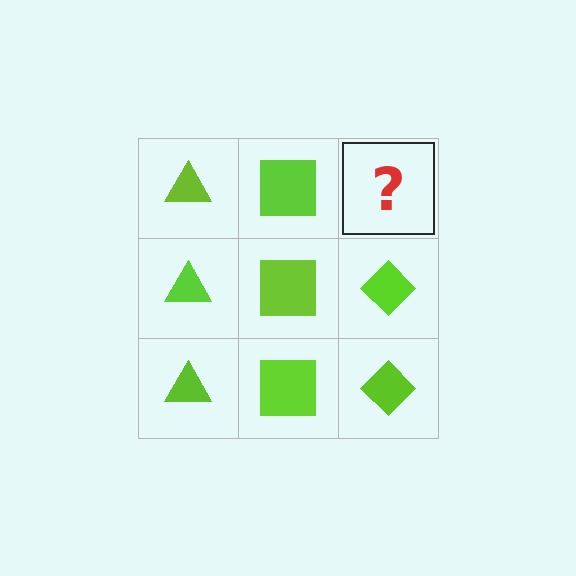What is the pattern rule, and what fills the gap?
The rule is that each column has a consistent shape. The gap should be filled with a lime diamond.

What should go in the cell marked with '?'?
The missing cell should contain a lime diamond.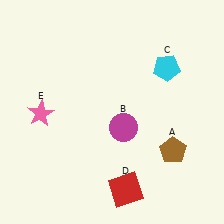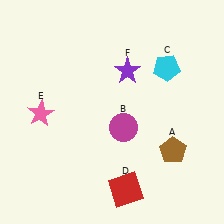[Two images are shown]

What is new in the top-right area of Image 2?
A purple star (F) was added in the top-right area of Image 2.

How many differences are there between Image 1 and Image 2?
There is 1 difference between the two images.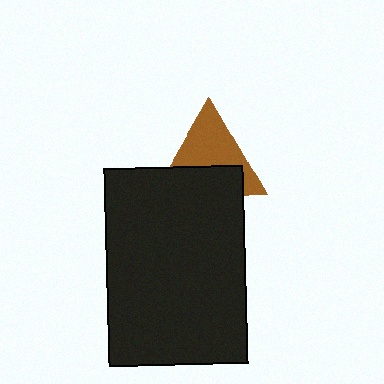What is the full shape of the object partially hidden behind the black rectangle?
The partially hidden object is a brown triangle.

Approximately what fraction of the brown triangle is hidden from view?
Roughly 45% of the brown triangle is hidden behind the black rectangle.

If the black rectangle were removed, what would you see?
You would see the complete brown triangle.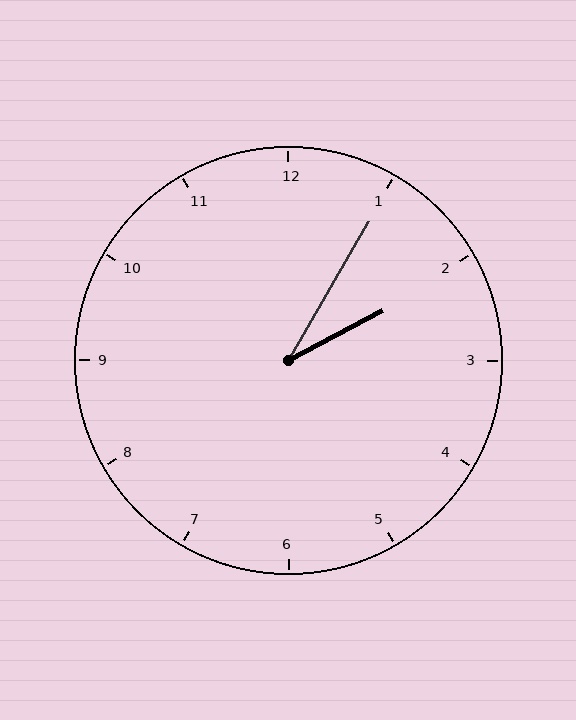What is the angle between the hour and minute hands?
Approximately 32 degrees.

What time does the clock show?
2:05.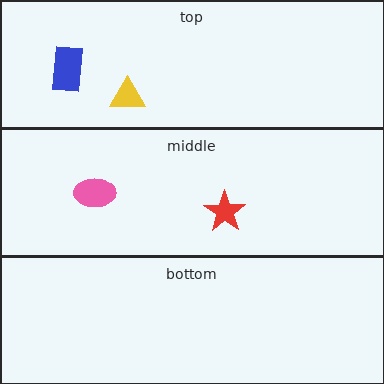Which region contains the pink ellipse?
The middle region.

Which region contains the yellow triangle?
The top region.